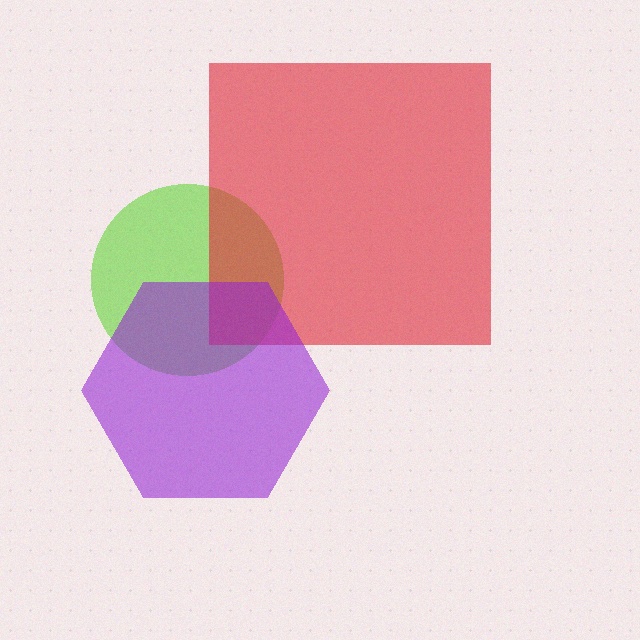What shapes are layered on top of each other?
The layered shapes are: a lime circle, a red square, a purple hexagon.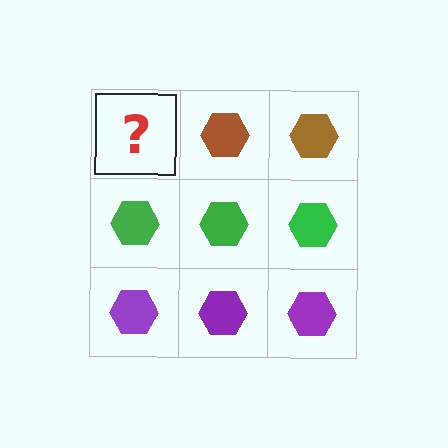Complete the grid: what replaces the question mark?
The question mark should be replaced with a brown hexagon.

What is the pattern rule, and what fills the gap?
The rule is that each row has a consistent color. The gap should be filled with a brown hexagon.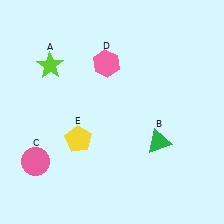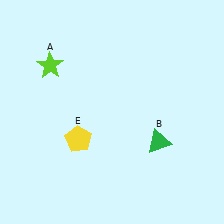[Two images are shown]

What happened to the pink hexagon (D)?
The pink hexagon (D) was removed in Image 2. It was in the top-left area of Image 1.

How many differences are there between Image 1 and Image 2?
There are 2 differences between the two images.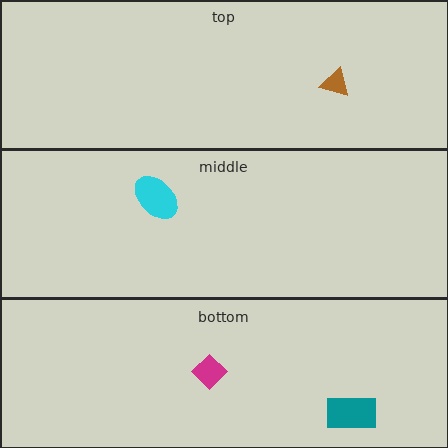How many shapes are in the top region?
1.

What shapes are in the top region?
The brown triangle.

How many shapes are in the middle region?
1.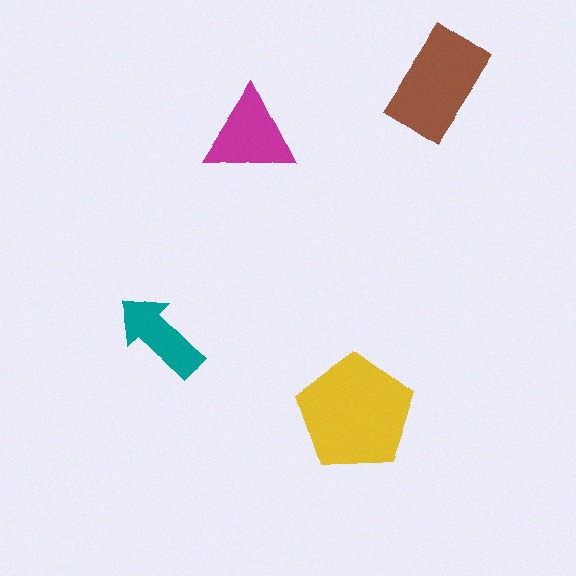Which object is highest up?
The brown rectangle is topmost.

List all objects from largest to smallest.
The yellow pentagon, the brown rectangle, the magenta triangle, the teal arrow.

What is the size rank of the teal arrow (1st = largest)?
4th.